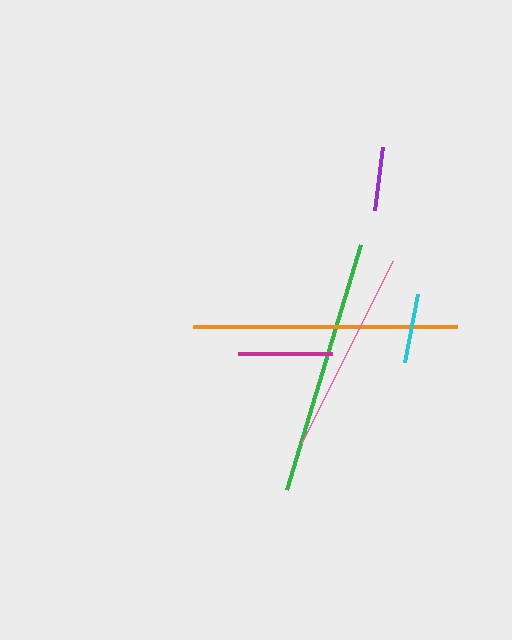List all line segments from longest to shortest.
From longest to shortest: orange, green, pink, magenta, cyan, purple.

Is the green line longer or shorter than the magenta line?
The green line is longer than the magenta line.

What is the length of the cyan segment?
The cyan segment is approximately 69 pixels long.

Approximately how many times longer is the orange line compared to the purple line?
The orange line is approximately 4.2 times the length of the purple line.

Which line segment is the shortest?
The purple line is the shortest at approximately 63 pixels.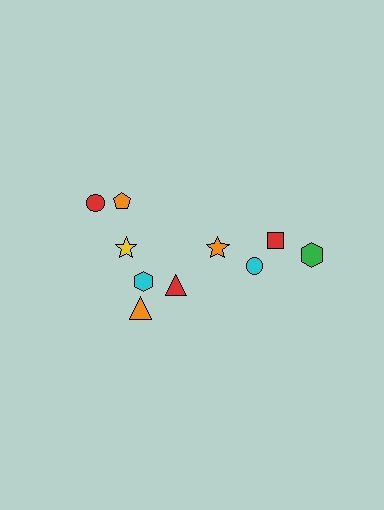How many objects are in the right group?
There are 4 objects.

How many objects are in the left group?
There are 6 objects.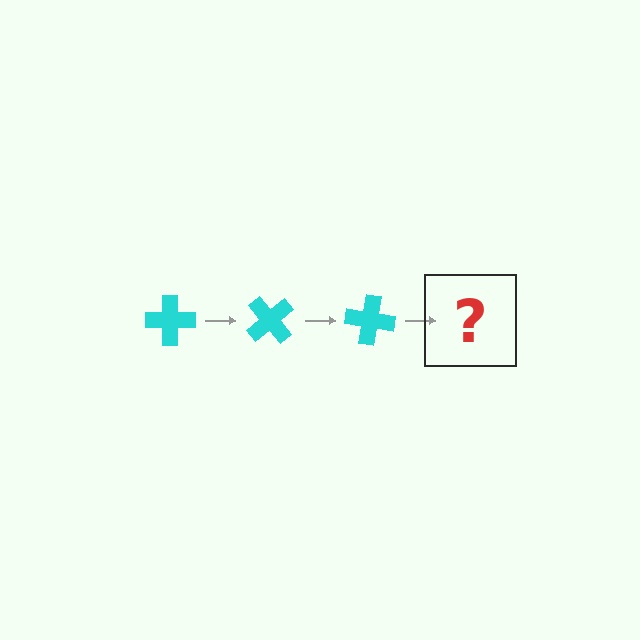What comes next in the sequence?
The next element should be a cyan cross rotated 150 degrees.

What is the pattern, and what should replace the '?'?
The pattern is that the cross rotates 50 degrees each step. The '?' should be a cyan cross rotated 150 degrees.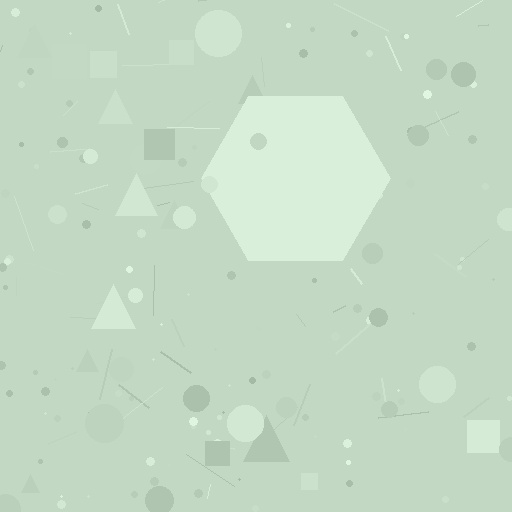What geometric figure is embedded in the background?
A hexagon is embedded in the background.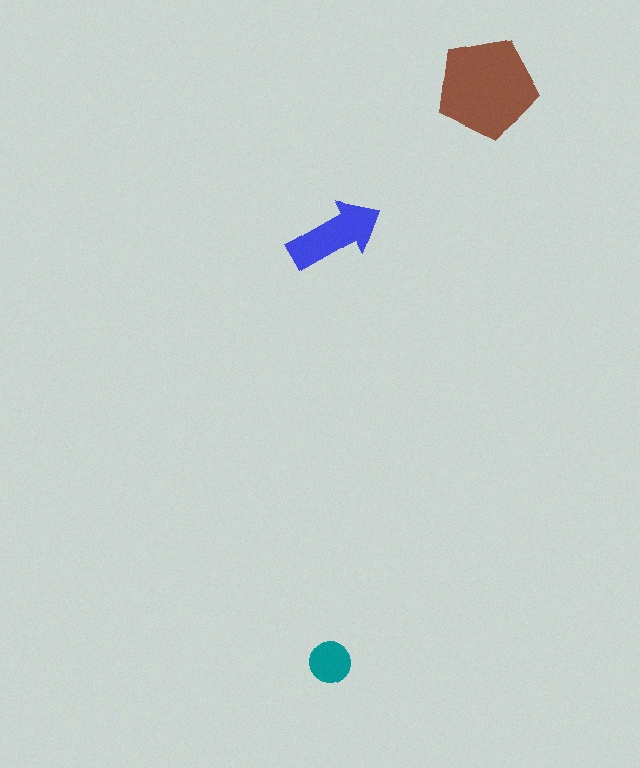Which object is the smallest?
The teal circle.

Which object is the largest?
The brown pentagon.